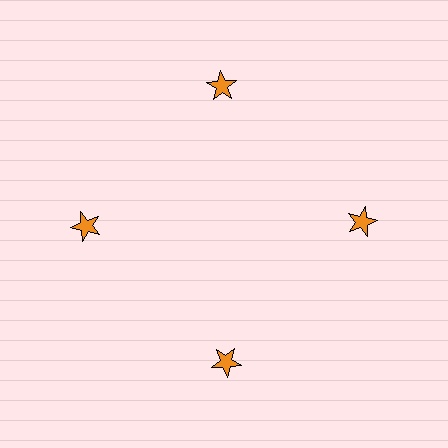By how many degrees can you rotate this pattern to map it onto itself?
The pattern maps onto itself every 90 degrees of rotation.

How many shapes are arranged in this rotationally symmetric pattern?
There are 4 shapes, arranged in 4 groups of 1.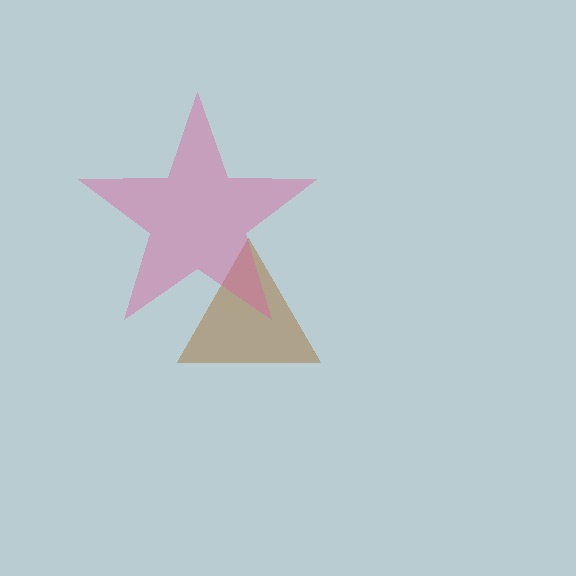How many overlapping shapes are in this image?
There are 2 overlapping shapes in the image.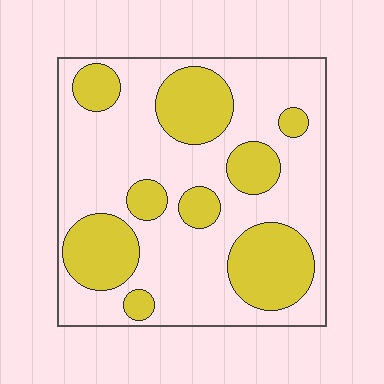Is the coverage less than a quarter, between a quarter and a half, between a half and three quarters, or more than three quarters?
Between a quarter and a half.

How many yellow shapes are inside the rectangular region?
9.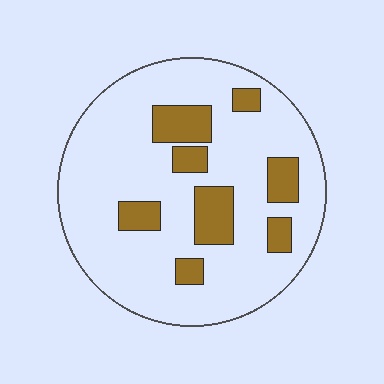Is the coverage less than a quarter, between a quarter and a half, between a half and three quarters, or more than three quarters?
Less than a quarter.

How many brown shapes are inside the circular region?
8.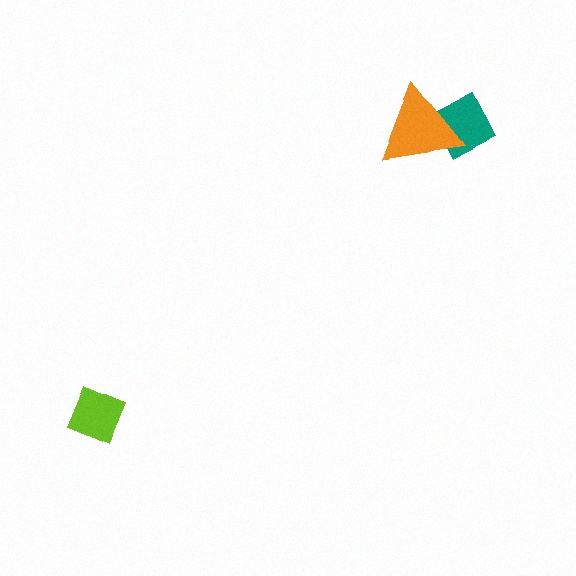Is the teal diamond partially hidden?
Yes, it is partially covered by another shape.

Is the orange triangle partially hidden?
No, no other shape covers it.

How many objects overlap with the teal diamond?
1 object overlaps with the teal diamond.